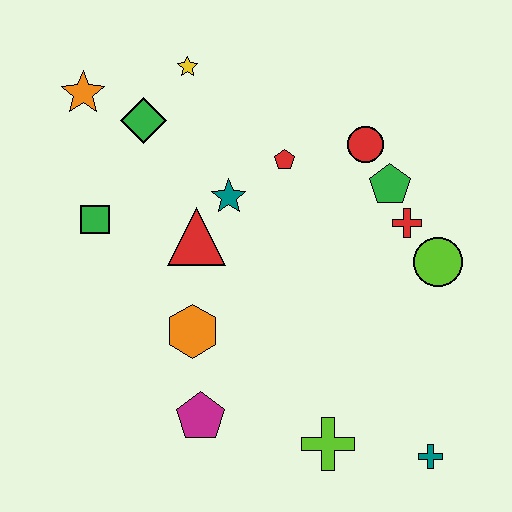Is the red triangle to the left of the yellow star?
No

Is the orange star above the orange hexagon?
Yes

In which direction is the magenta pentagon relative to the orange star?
The magenta pentagon is below the orange star.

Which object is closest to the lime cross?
The teal cross is closest to the lime cross.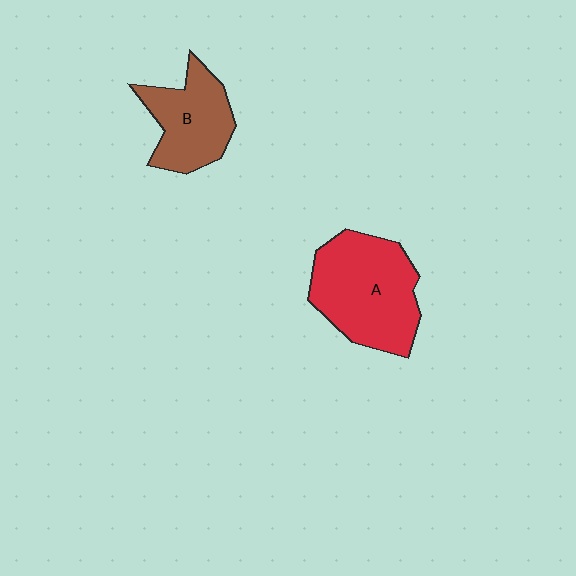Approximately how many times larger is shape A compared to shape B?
Approximately 1.5 times.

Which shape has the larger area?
Shape A (red).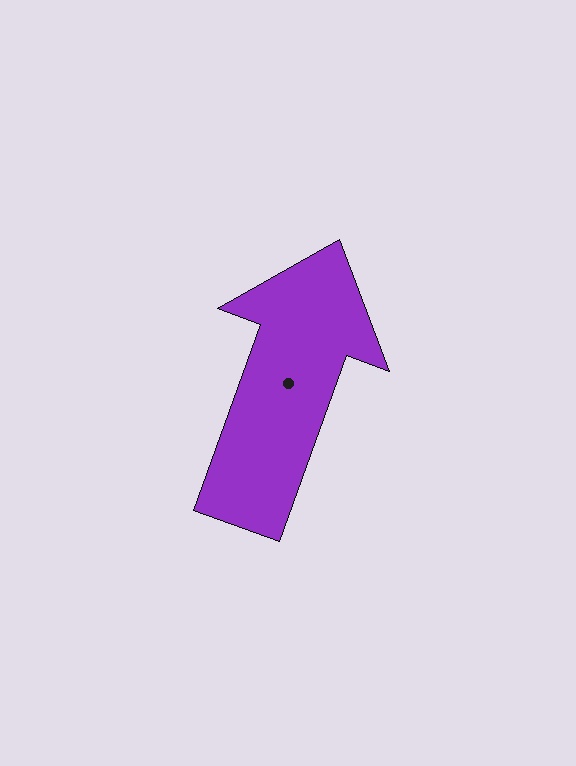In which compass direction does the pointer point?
North.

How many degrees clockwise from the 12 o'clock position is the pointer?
Approximately 20 degrees.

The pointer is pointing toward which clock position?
Roughly 1 o'clock.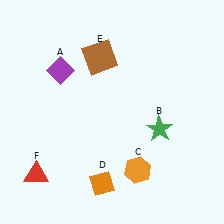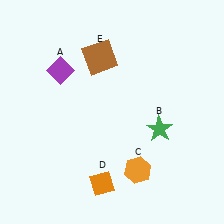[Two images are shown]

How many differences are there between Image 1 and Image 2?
There is 1 difference between the two images.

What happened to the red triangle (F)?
The red triangle (F) was removed in Image 2. It was in the bottom-left area of Image 1.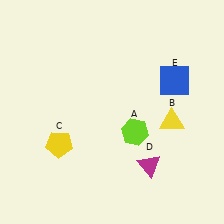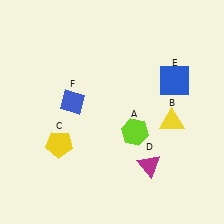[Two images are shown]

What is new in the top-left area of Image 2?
A blue diamond (F) was added in the top-left area of Image 2.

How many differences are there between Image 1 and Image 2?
There is 1 difference between the two images.